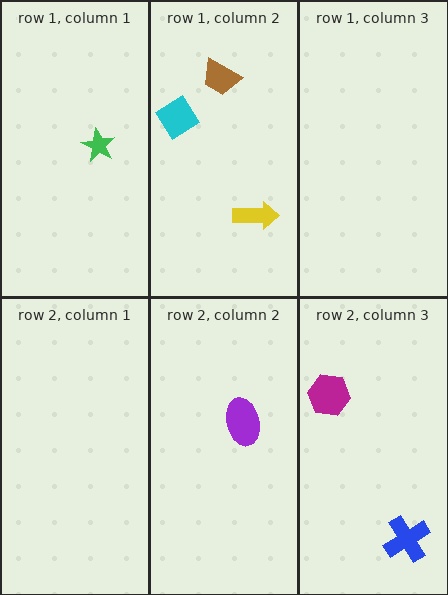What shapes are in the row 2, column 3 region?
The blue cross, the magenta hexagon.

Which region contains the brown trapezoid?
The row 1, column 2 region.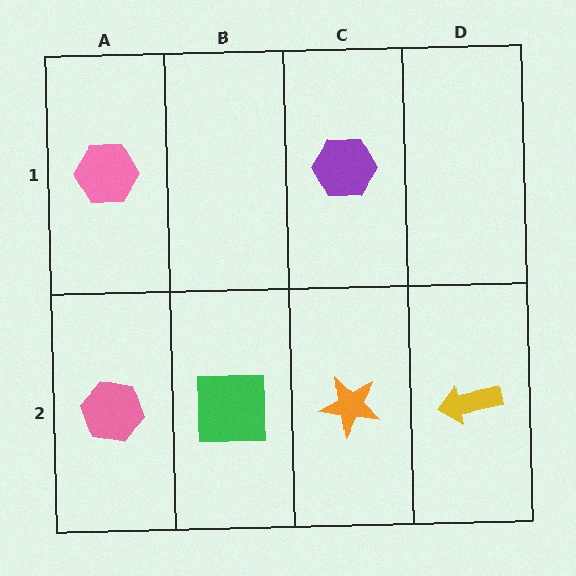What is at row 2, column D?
A yellow arrow.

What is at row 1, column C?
A purple hexagon.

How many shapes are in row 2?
4 shapes.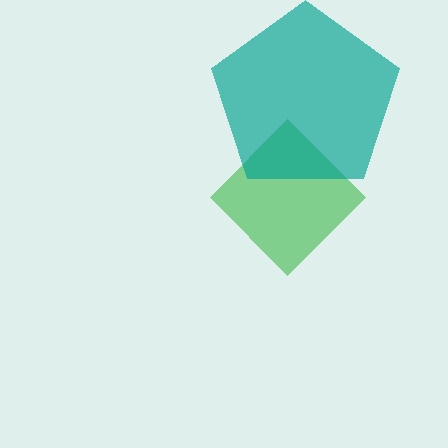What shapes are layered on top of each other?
The layered shapes are: a green diamond, a teal pentagon.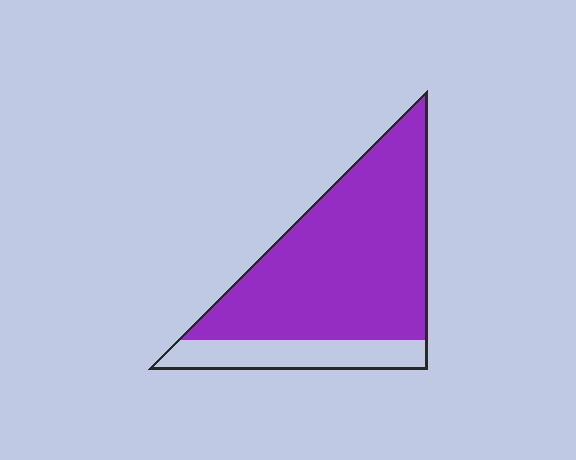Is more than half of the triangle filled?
Yes.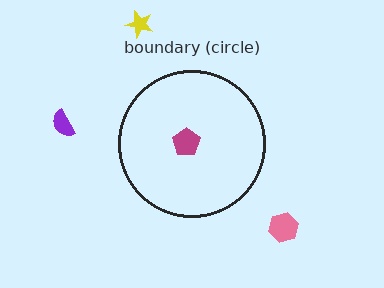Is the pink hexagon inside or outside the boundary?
Outside.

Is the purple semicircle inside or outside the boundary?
Outside.